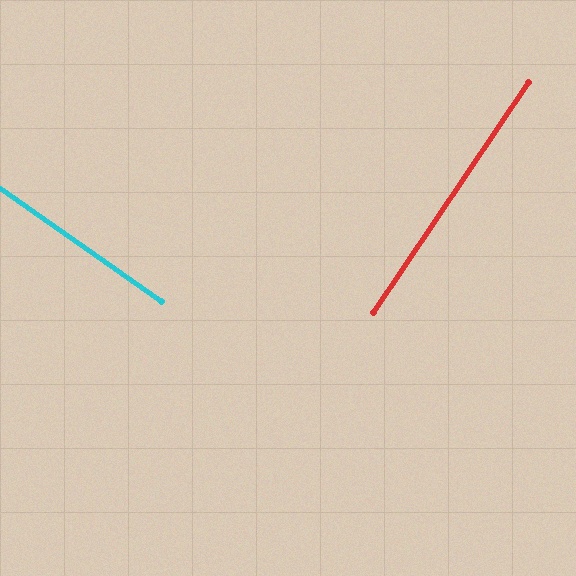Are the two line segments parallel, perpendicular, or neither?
Perpendicular — they meet at approximately 89°.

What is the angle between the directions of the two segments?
Approximately 89 degrees.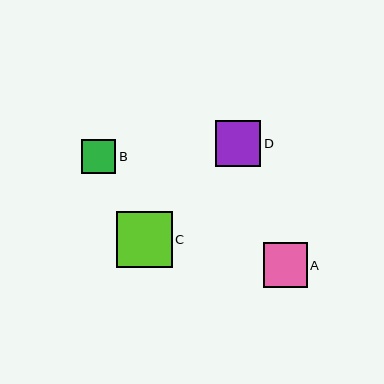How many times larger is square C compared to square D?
Square C is approximately 1.2 times the size of square D.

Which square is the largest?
Square C is the largest with a size of approximately 56 pixels.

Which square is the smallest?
Square B is the smallest with a size of approximately 34 pixels.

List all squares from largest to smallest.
From largest to smallest: C, D, A, B.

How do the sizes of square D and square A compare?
Square D and square A are approximately the same size.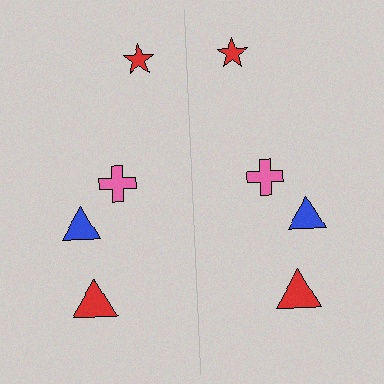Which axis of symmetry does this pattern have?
The pattern has a vertical axis of symmetry running through the center of the image.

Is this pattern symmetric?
Yes, this pattern has bilateral (reflection) symmetry.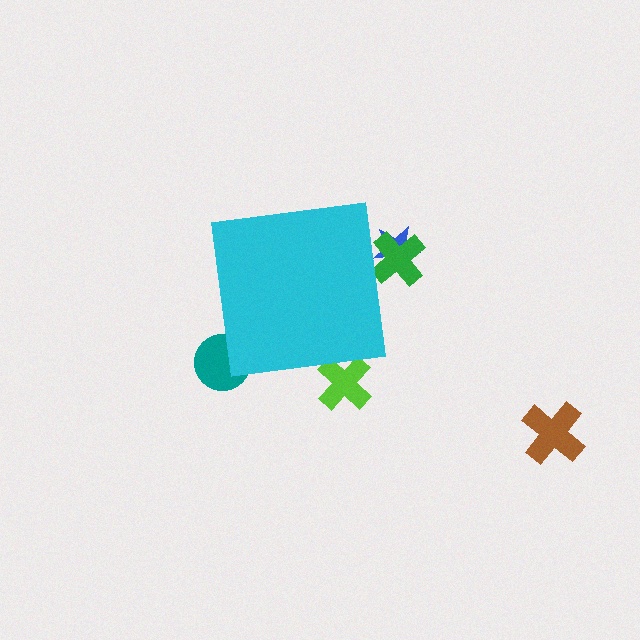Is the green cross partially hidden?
Yes, the green cross is partially hidden behind the cyan square.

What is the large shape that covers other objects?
A cyan square.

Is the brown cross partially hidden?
No, the brown cross is fully visible.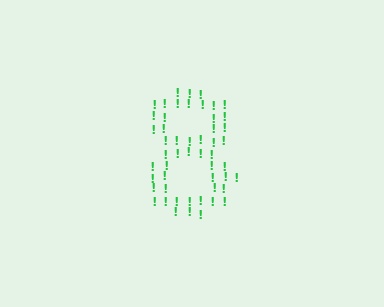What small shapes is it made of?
It is made of small exclamation marks.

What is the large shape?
The large shape is the digit 8.